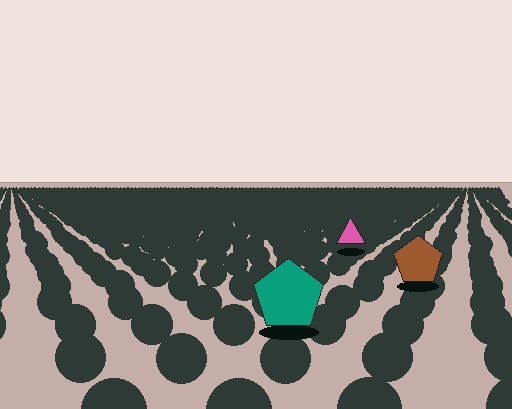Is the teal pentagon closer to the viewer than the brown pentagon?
Yes. The teal pentagon is closer — you can tell from the texture gradient: the ground texture is coarser near it.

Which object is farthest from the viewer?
The pink triangle is farthest from the viewer. It appears smaller and the ground texture around it is denser.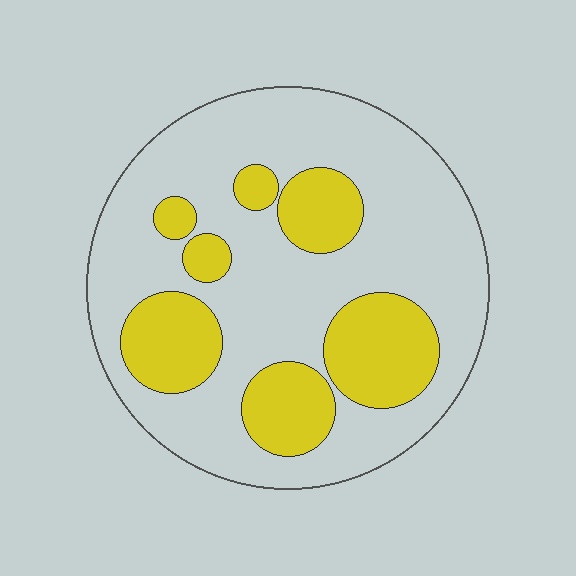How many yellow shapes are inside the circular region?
7.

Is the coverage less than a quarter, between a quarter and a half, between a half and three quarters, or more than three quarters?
Between a quarter and a half.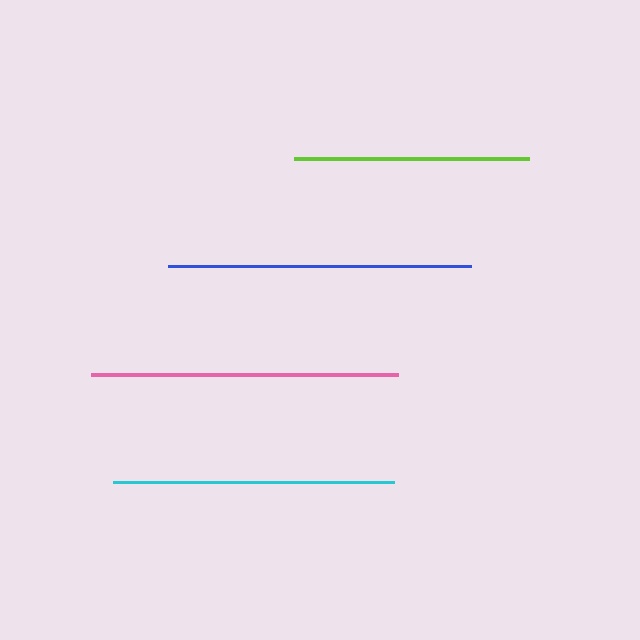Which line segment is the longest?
The pink line is the longest at approximately 306 pixels.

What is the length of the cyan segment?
The cyan segment is approximately 281 pixels long.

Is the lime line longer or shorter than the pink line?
The pink line is longer than the lime line.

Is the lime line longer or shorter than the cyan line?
The cyan line is longer than the lime line.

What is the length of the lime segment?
The lime segment is approximately 234 pixels long.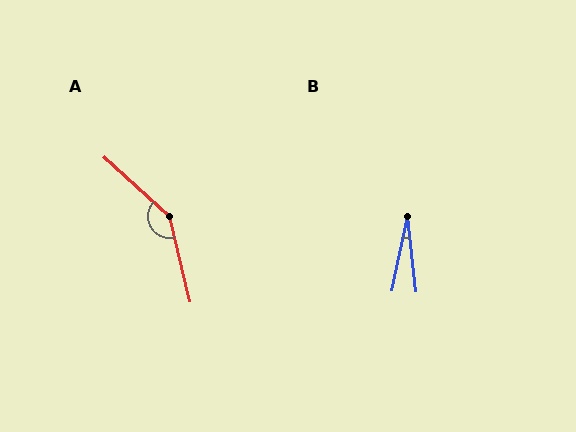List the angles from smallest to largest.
B (18°), A (146°).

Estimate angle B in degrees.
Approximately 18 degrees.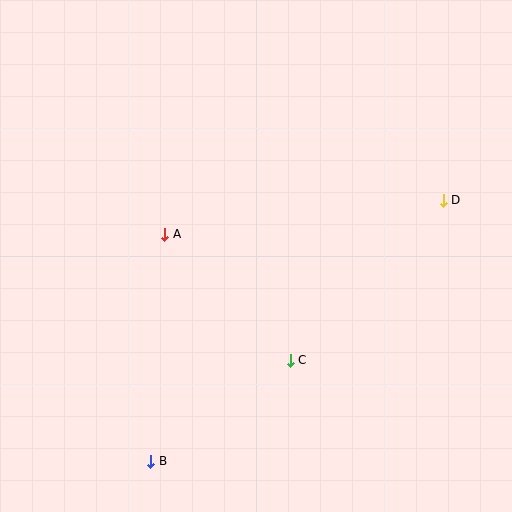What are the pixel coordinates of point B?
Point B is at (151, 461).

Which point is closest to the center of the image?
Point A at (165, 234) is closest to the center.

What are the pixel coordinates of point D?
Point D is at (443, 200).